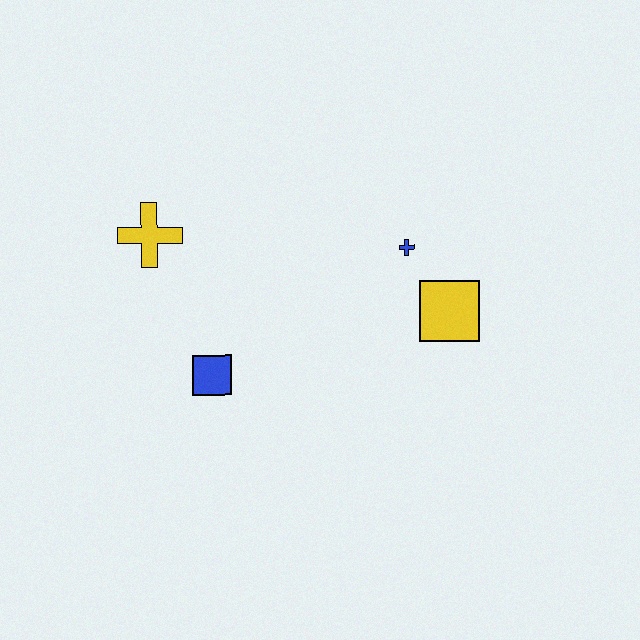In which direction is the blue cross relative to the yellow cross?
The blue cross is to the right of the yellow cross.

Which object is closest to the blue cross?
The yellow square is closest to the blue cross.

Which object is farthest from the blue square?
The yellow square is farthest from the blue square.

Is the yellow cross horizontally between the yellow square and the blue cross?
No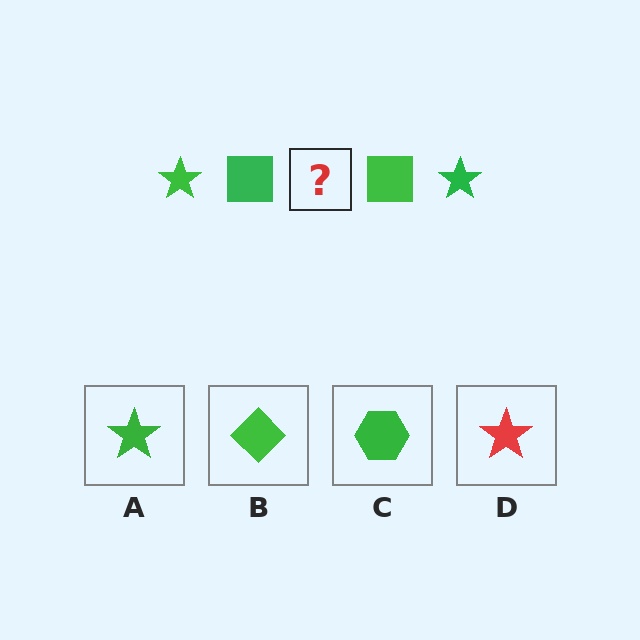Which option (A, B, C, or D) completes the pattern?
A.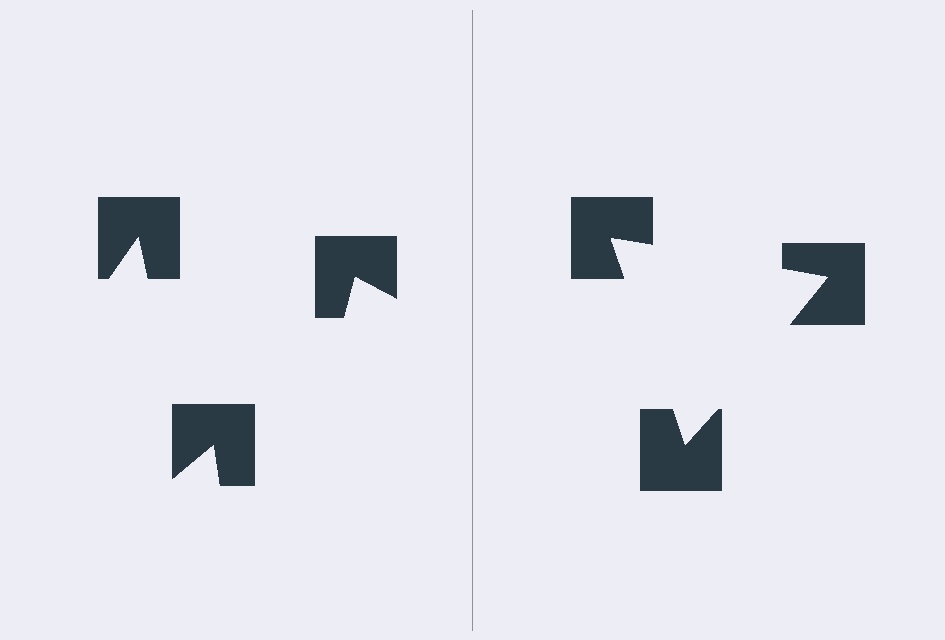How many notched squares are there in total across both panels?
6 — 3 on each side.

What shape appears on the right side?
An illusory triangle.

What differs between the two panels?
The notched squares are positioned identically on both sides; only the wedge orientations differ. On the right they align to a triangle; on the left they are misaligned.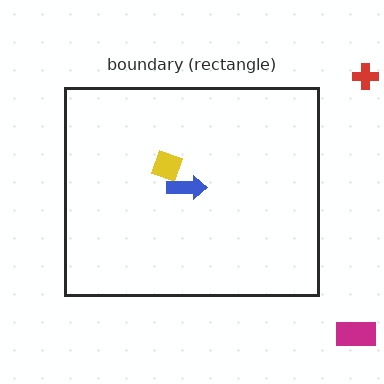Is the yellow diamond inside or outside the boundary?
Inside.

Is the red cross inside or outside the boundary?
Outside.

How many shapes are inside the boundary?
2 inside, 2 outside.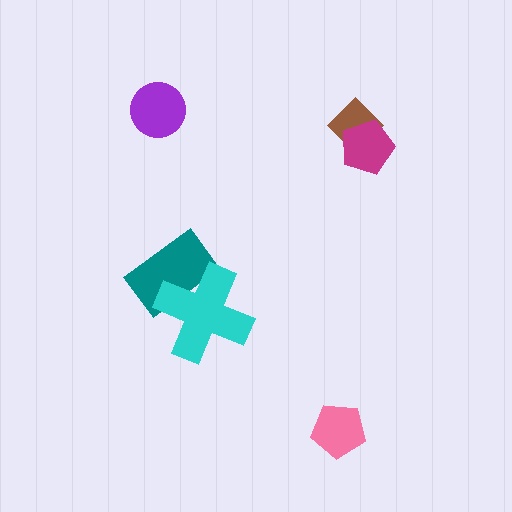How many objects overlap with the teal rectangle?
1 object overlaps with the teal rectangle.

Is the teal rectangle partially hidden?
Yes, it is partially covered by another shape.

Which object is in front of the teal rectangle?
The cyan cross is in front of the teal rectangle.